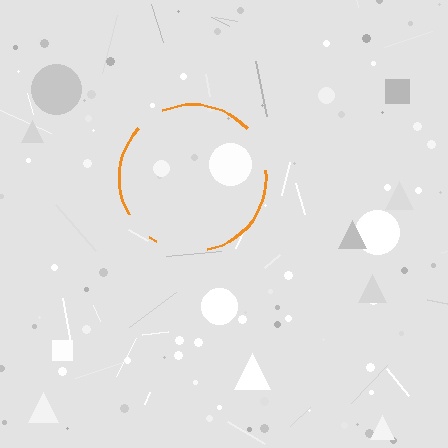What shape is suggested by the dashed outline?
The dashed outline suggests a circle.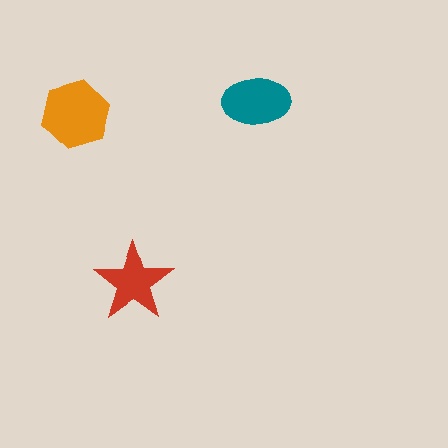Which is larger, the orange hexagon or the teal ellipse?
The orange hexagon.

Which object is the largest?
The orange hexagon.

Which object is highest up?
The teal ellipse is topmost.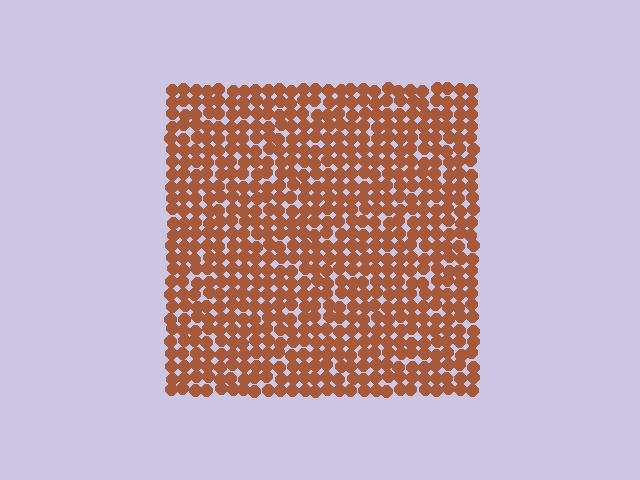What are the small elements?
The small elements are circles.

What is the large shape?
The large shape is a square.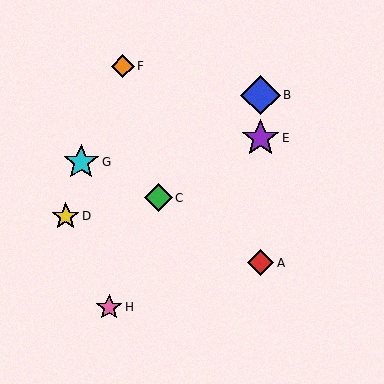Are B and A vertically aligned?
Yes, both are at x≈260.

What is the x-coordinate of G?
Object G is at x≈81.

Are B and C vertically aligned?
No, B is at x≈260 and C is at x≈158.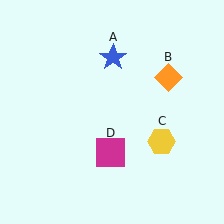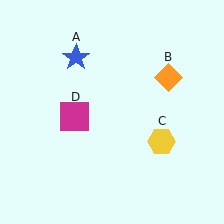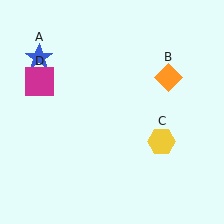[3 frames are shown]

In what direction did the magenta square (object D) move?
The magenta square (object D) moved up and to the left.